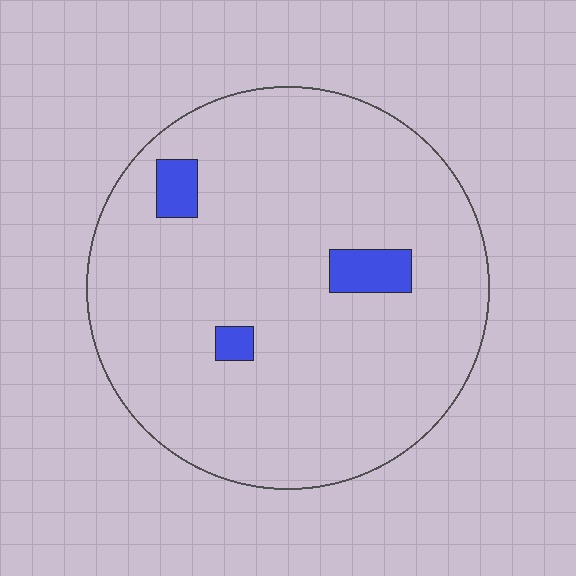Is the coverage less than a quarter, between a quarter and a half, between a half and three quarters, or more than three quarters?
Less than a quarter.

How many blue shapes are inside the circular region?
3.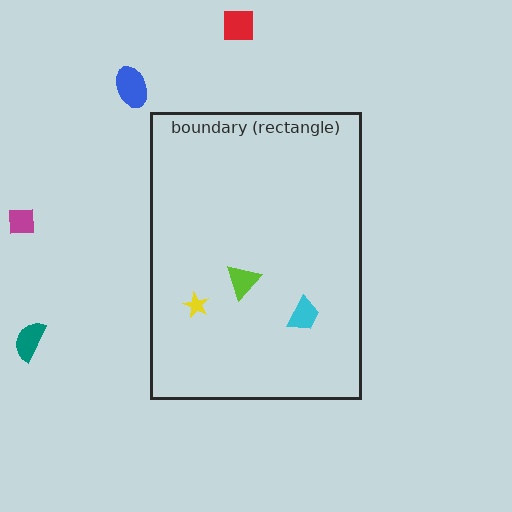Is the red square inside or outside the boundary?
Outside.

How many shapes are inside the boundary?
3 inside, 4 outside.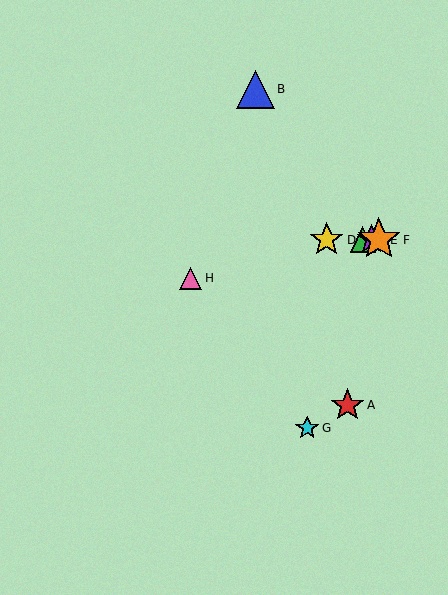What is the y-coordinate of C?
Object C is at y≈240.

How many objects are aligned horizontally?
4 objects (C, D, E, F) are aligned horizontally.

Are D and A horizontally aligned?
No, D is at y≈240 and A is at y≈405.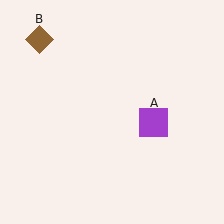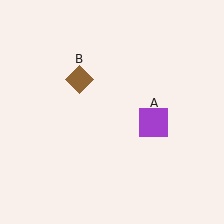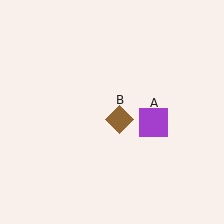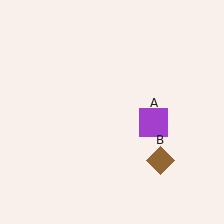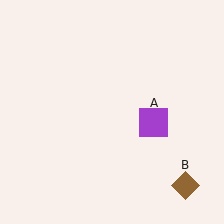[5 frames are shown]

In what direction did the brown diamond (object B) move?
The brown diamond (object B) moved down and to the right.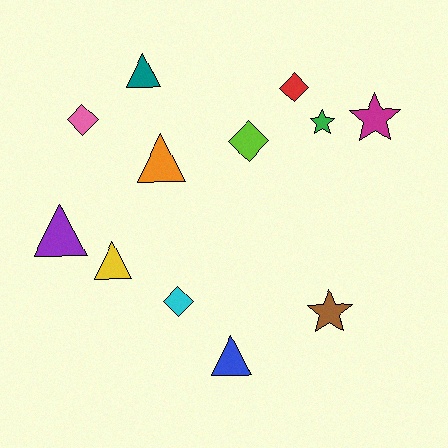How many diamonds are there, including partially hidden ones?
There are 4 diamonds.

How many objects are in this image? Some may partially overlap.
There are 12 objects.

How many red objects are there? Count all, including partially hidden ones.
There is 1 red object.